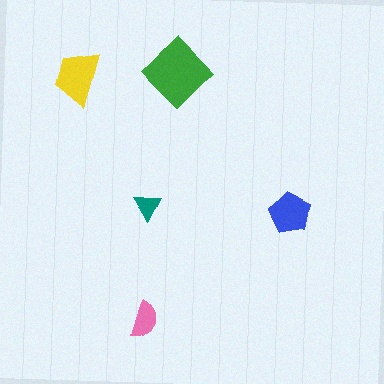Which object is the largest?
The green diamond.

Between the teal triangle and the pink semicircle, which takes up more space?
The pink semicircle.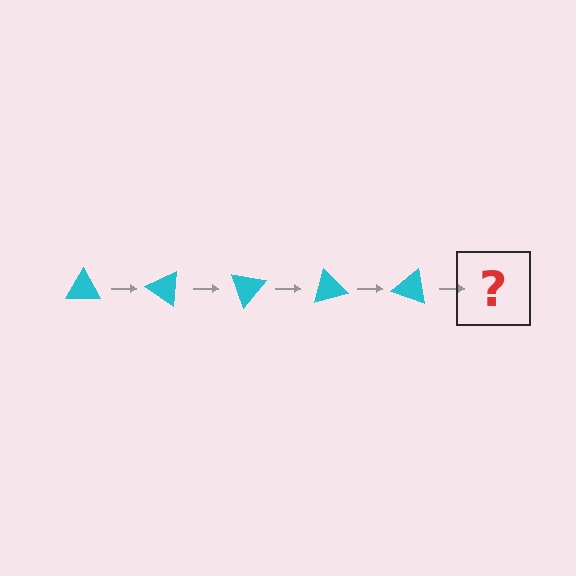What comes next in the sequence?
The next element should be a cyan triangle rotated 175 degrees.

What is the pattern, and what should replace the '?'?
The pattern is that the triangle rotates 35 degrees each step. The '?' should be a cyan triangle rotated 175 degrees.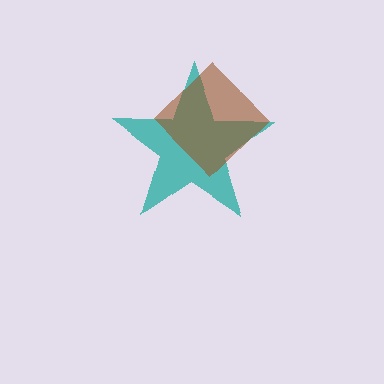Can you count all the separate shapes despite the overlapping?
Yes, there are 2 separate shapes.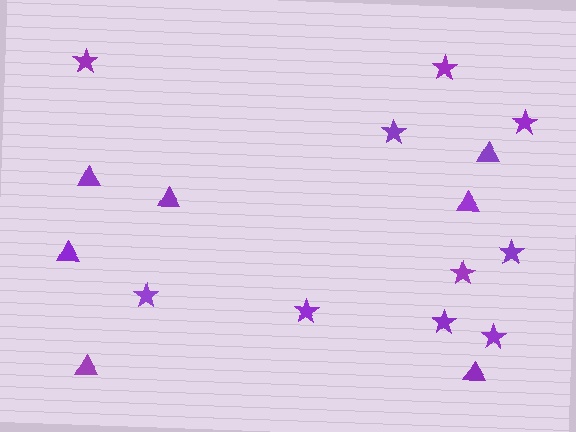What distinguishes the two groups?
There are 2 groups: one group of triangles (7) and one group of stars (10).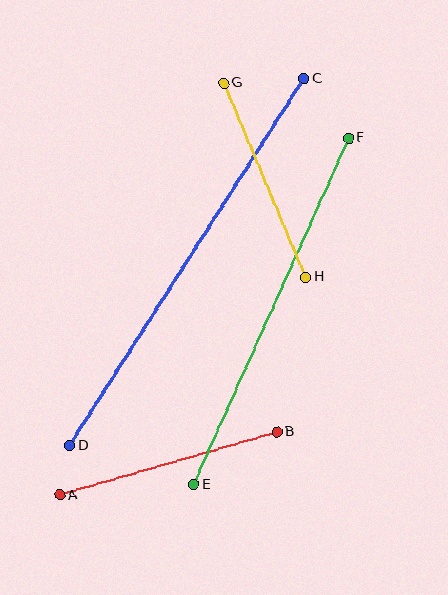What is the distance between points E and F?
The distance is approximately 379 pixels.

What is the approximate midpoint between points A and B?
The midpoint is at approximately (168, 463) pixels.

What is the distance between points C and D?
The distance is approximately 435 pixels.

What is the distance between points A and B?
The distance is approximately 226 pixels.